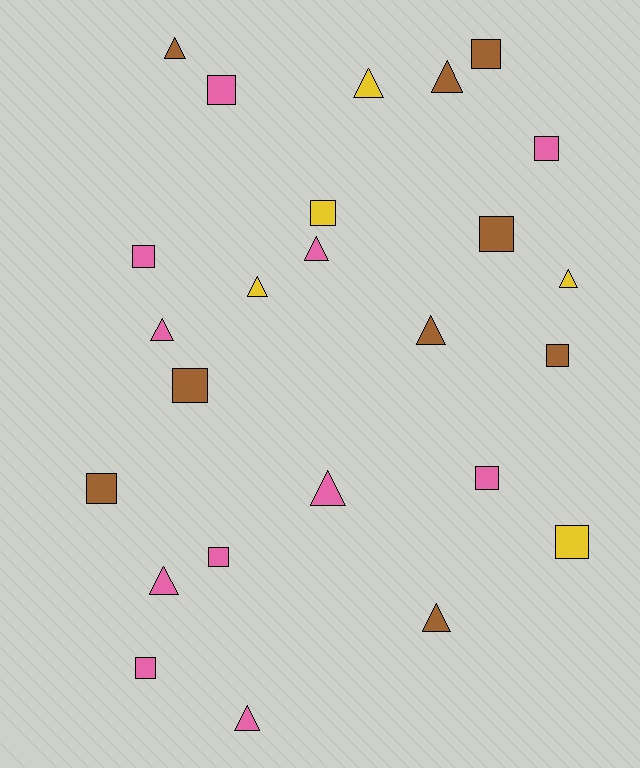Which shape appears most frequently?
Square, with 13 objects.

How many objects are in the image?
There are 25 objects.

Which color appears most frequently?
Pink, with 11 objects.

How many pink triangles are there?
There are 5 pink triangles.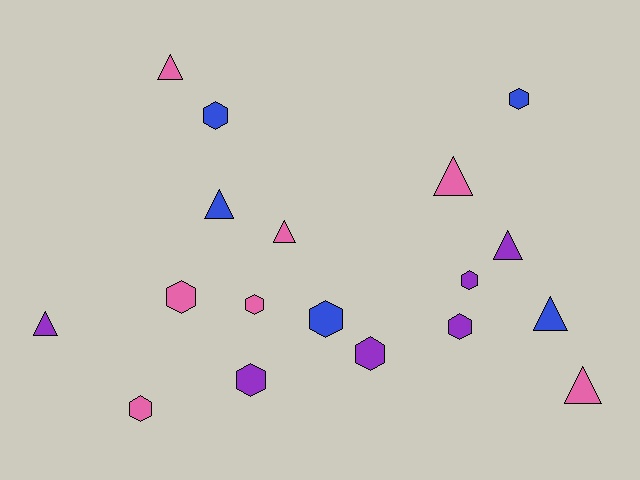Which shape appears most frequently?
Hexagon, with 10 objects.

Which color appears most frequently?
Pink, with 7 objects.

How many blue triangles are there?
There are 2 blue triangles.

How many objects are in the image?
There are 18 objects.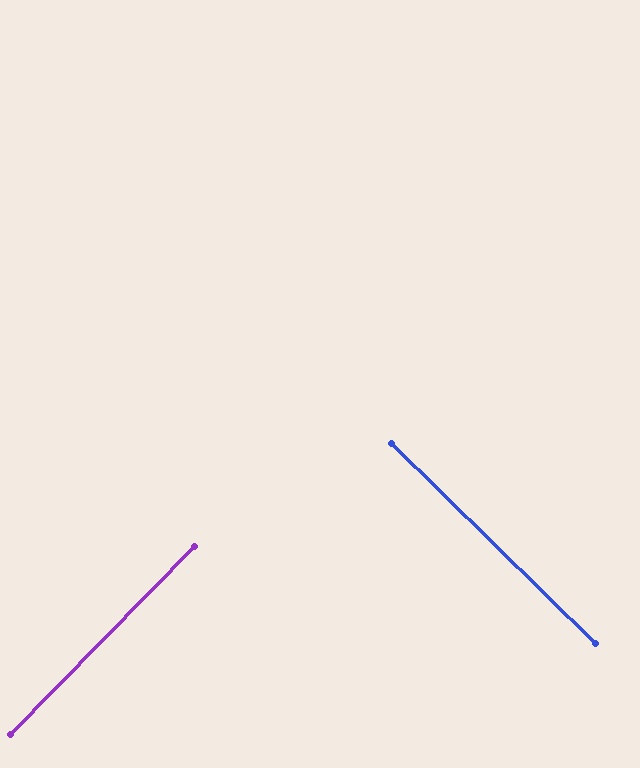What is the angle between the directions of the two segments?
Approximately 90 degrees.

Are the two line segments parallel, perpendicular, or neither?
Perpendicular — they meet at approximately 90°.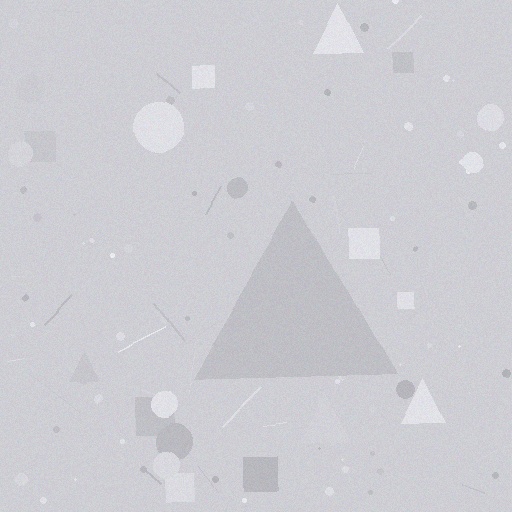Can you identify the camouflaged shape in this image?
The camouflaged shape is a triangle.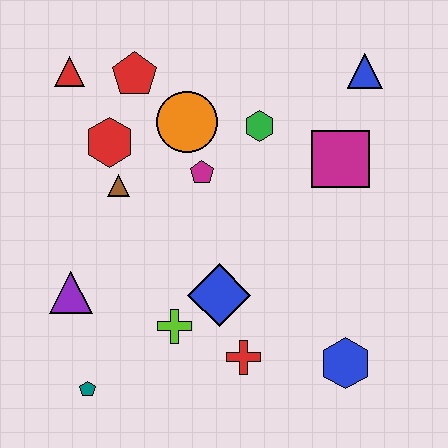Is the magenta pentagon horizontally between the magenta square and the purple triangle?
Yes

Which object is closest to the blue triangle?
The magenta square is closest to the blue triangle.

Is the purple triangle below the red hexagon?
Yes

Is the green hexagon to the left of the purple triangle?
No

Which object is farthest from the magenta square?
The teal pentagon is farthest from the magenta square.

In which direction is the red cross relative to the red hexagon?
The red cross is below the red hexagon.